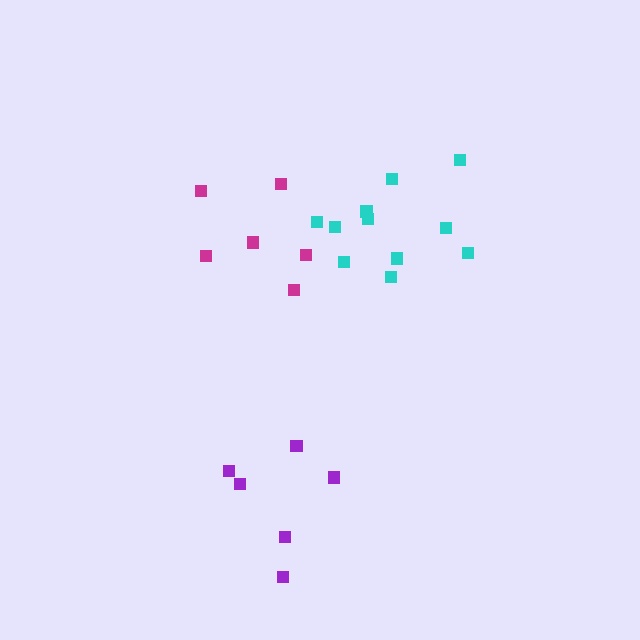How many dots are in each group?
Group 1: 6 dots, Group 2: 11 dots, Group 3: 6 dots (23 total).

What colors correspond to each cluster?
The clusters are colored: magenta, cyan, purple.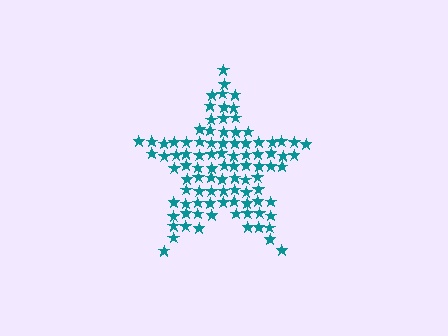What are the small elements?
The small elements are stars.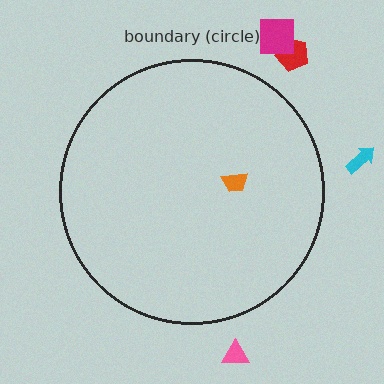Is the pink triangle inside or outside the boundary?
Outside.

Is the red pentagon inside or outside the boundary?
Outside.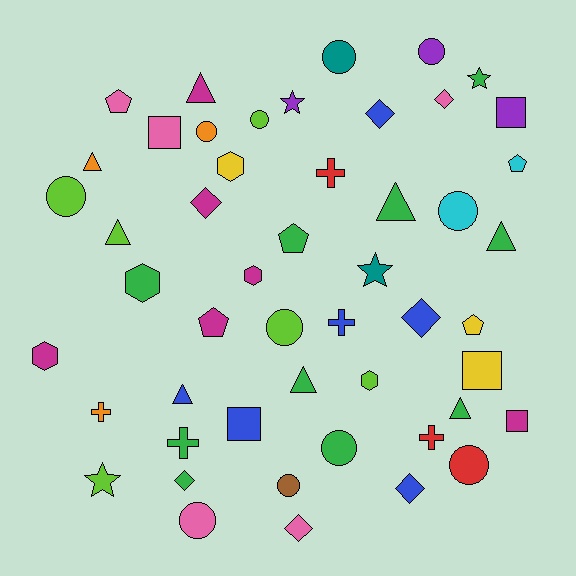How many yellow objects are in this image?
There are 3 yellow objects.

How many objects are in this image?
There are 50 objects.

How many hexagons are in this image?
There are 5 hexagons.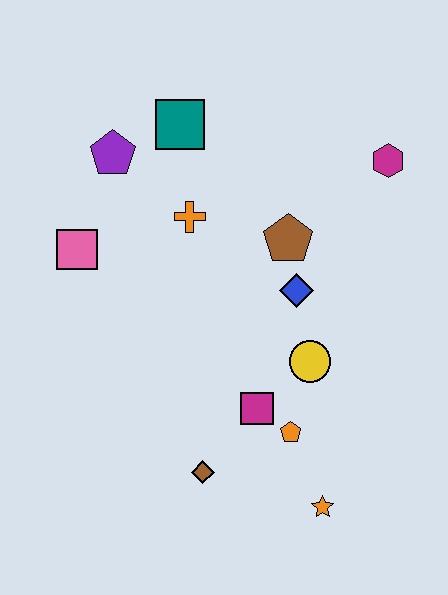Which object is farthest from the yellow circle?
The purple pentagon is farthest from the yellow circle.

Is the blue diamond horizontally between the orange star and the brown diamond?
Yes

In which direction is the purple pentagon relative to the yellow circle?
The purple pentagon is above the yellow circle.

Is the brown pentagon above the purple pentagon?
No